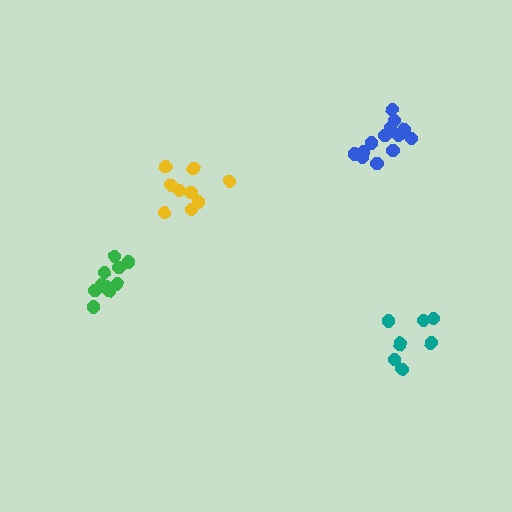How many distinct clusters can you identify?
There are 4 distinct clusters.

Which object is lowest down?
The teal cluster is bottommost.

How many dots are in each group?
Group 1: 8 dots, Group 2: 10 dots, Group 3: 13 dots, Group 4: 9 dots (40 total).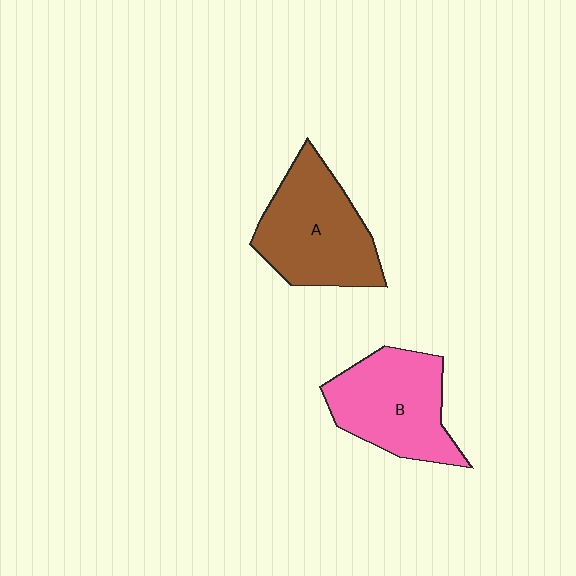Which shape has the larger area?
Shape A (brown).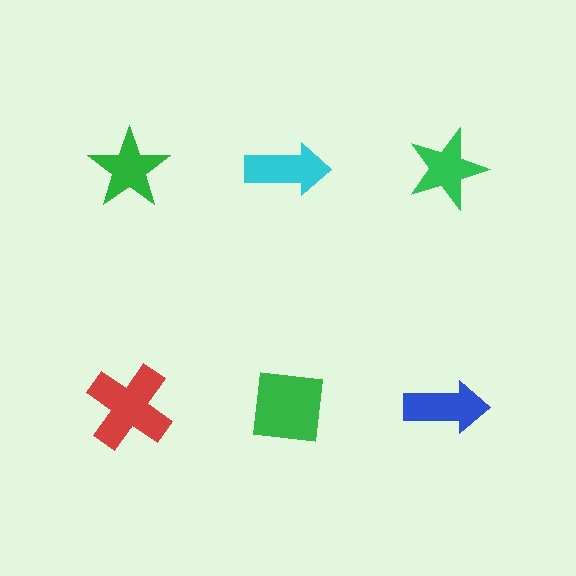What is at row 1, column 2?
A cyan arrow.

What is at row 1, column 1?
A green star.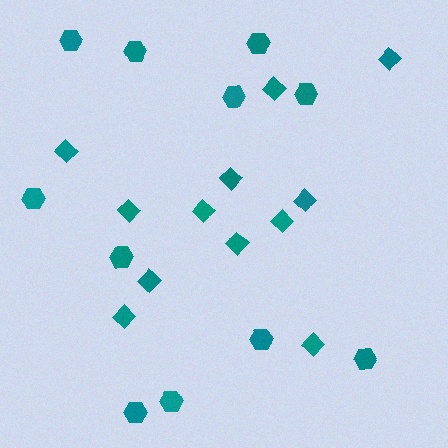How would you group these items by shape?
There are 2 groups: one group of hexagons (11) and one group of diamonds (12).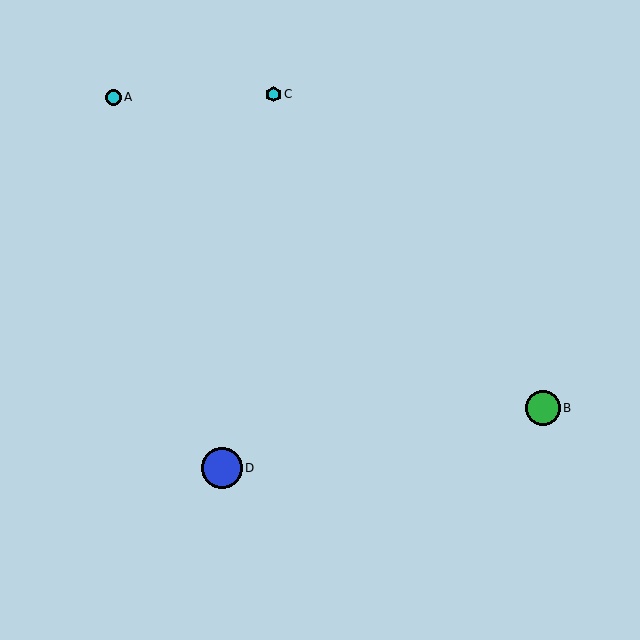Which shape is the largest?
The blue circle (labeled D) is the largest.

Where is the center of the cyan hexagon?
The center of the cyan hexagon is at (274, 94).